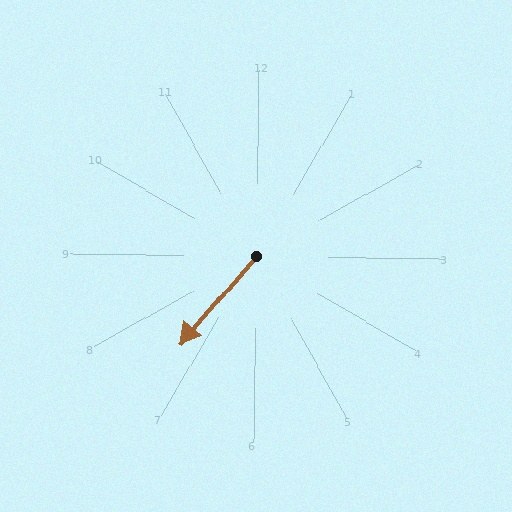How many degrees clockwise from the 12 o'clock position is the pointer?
Approximately 220 degrees.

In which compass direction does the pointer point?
Southwest.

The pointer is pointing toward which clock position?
Roughly 7 o'clock.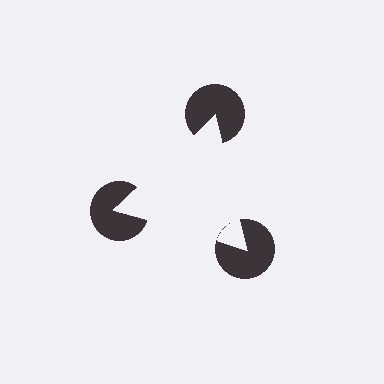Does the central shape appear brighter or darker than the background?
It typically appears slightly brighter than the background, even though no actual brightness change is drawn.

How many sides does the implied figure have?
3 sides.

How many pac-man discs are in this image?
There are 3 — one at each vertex of the illusory triangle.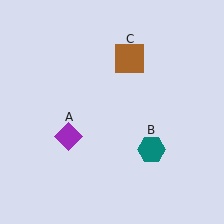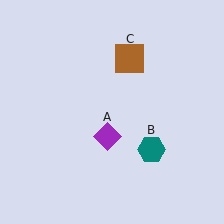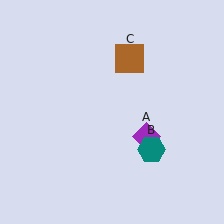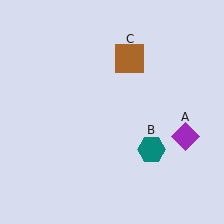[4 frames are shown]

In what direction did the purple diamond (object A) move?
The purple diamond (object A) moved right.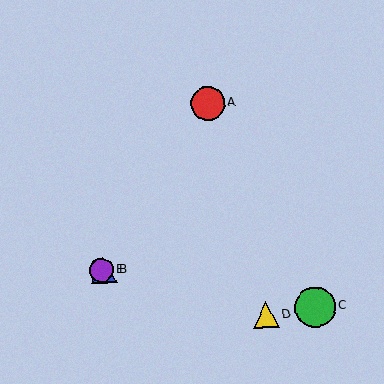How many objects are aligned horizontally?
2 objects (B, E) are aligned horizontally.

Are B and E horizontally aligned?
Yes, both are at y≈270.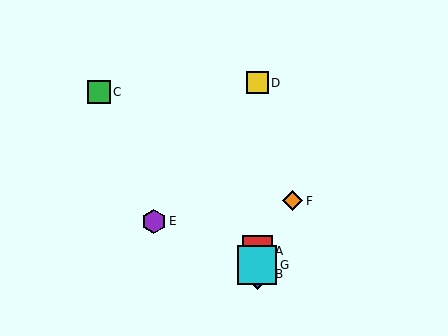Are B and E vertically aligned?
No, B is at x≈257 and E is at x≈154.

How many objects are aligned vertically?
4 objects (A, B, D, G) are aligned vertically.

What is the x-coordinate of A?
Object A is at x≈257.